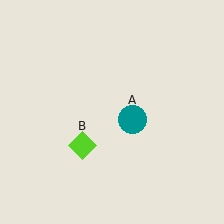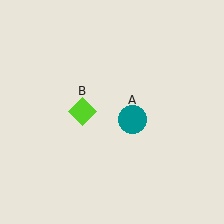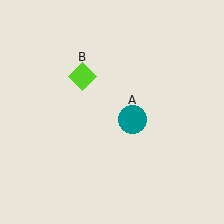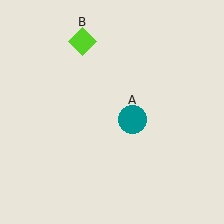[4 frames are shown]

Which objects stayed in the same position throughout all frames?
Teal circle (object A) remained stationary.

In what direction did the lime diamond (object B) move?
The lime diamond (object B) moved up.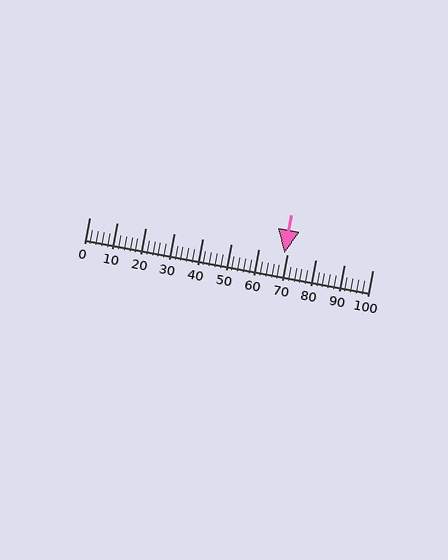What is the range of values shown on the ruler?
The ruler shows values from 0 to 100.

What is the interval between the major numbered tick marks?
The major tick marks are spaced 10 units apart.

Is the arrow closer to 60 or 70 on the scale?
The arrow is closer to 70.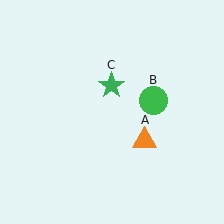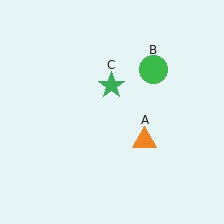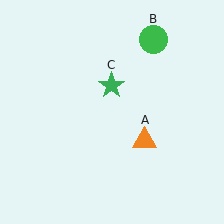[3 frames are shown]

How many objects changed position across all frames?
1 object changed position: green circle (object B).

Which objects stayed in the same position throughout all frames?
Orange triangle (object A) and green star (object C) remained stationary.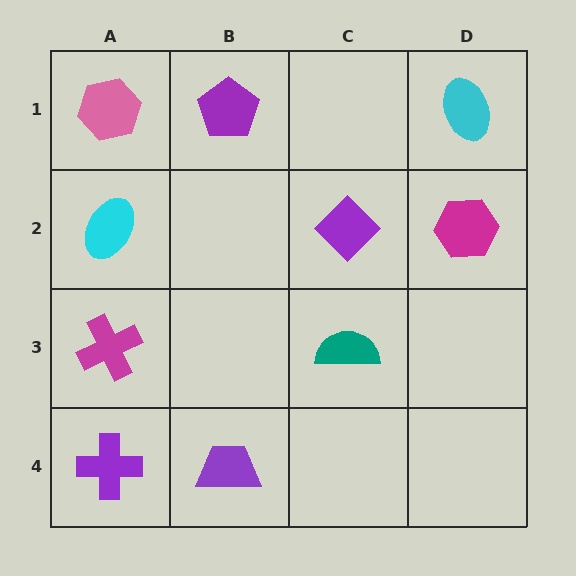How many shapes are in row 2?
3 shapes.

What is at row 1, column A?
A pink hexagon.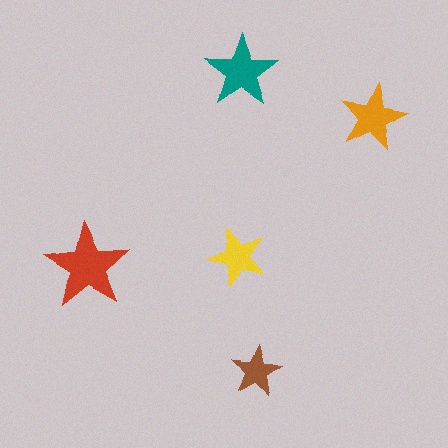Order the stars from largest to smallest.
the red one, the teal one, the orange one, the yellow one, the brown one.